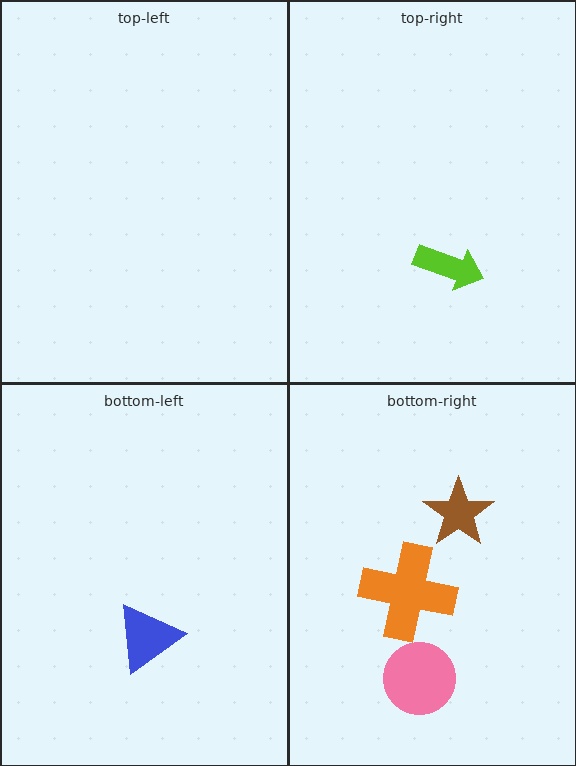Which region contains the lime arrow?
The top-right region.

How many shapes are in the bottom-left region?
1.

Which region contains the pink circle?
The bottom-right region.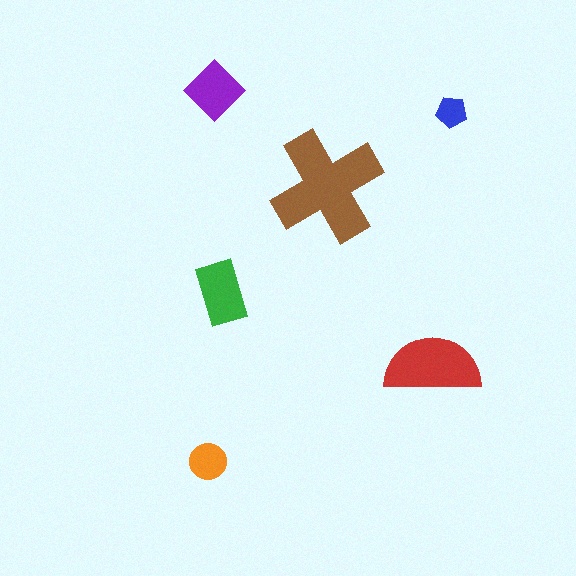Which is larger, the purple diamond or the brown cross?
The brown cross.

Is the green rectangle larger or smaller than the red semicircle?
Smaller.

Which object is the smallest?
The blue pentagon.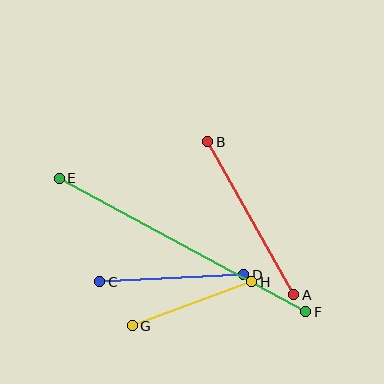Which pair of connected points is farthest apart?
Points E and F are farthest apart.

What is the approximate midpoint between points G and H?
The midpoint is at approximately (192, 304) pixels.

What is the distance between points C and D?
The distance is approximately 144 pixels.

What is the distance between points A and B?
The distance is approximately 176 pixels.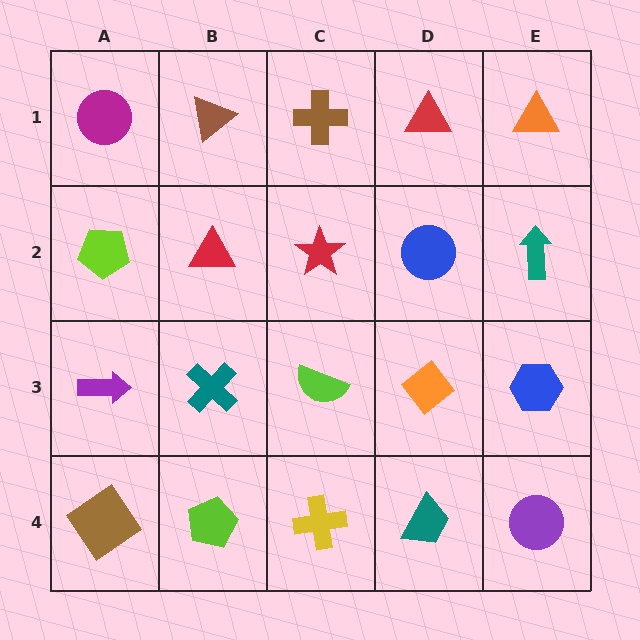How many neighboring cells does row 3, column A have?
3.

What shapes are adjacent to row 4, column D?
An orange diamond (row 3, column D), a yellow cross (row 4, column C), a purple circle (row 4, column E).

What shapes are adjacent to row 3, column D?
A blue circle (row 2, column D), a teal trapezoid (row 4, column D), a lime semicircle (row 3, column C), a blue hexagon (row 3, column E).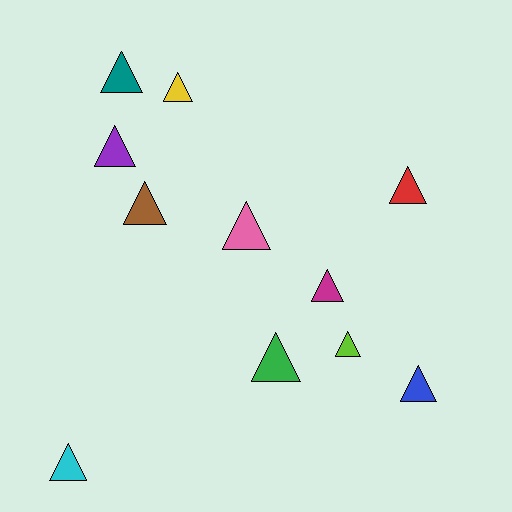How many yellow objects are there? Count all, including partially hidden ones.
There is 1 yellow object.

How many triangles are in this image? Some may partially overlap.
There are 11 triangles.